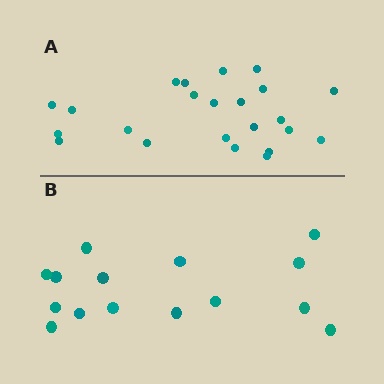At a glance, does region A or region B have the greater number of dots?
Region A (the top region) has more dots.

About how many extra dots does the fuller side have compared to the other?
Region A has roughly 8 or so more dots than region B.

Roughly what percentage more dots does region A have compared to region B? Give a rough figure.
About 55% more.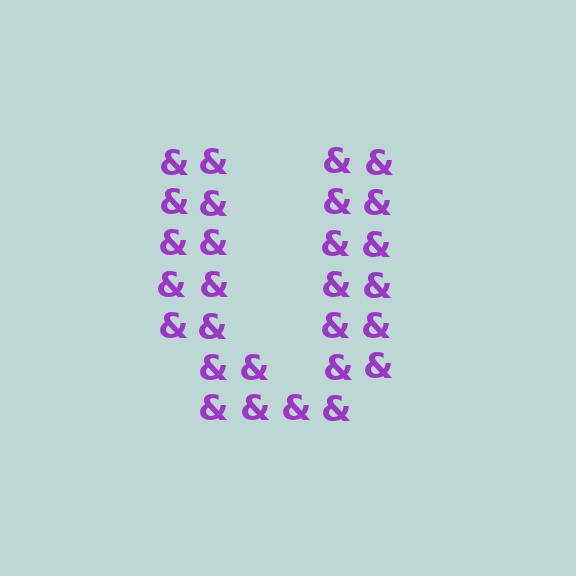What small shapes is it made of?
It is made of small ampersands.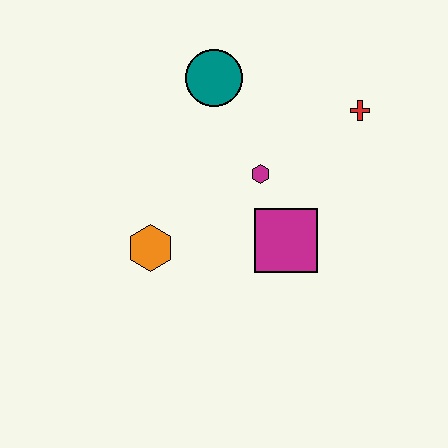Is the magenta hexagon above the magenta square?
Yes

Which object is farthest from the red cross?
The orange hexagon is farthest from the red cross.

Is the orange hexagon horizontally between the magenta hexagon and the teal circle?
No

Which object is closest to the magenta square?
The magenta hexagon is closest to the magenta square.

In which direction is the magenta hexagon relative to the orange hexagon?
The magenta hexagon is to the right of the orange hexagon.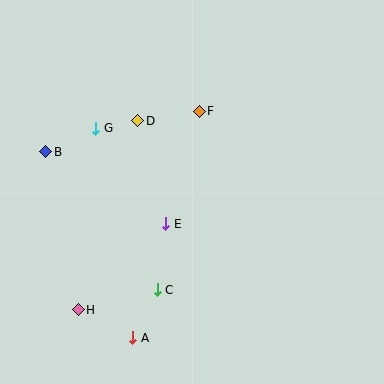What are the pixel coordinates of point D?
Point D is at (138, 121).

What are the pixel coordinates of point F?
Point F is at (199, 111).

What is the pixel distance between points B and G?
The distance between B and G is 55 pixels.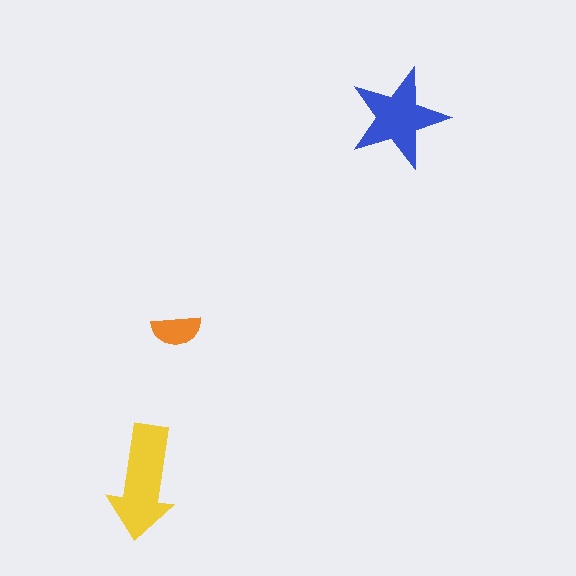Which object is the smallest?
The orange semicircle.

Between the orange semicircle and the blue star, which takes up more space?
The blue star.